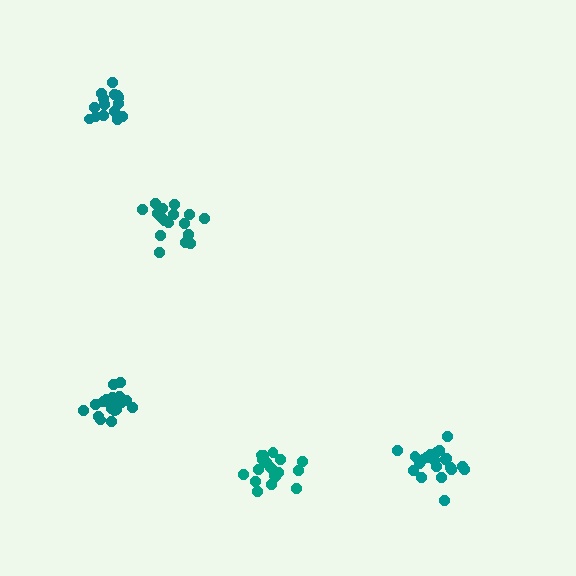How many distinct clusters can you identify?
There are 5 distinct clusters.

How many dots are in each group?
Group 1: 17 dots, Group 2: 21 dots, Group 3: 20 dots, Group 4: 20 dots, Group 5: 15 dots (93 total).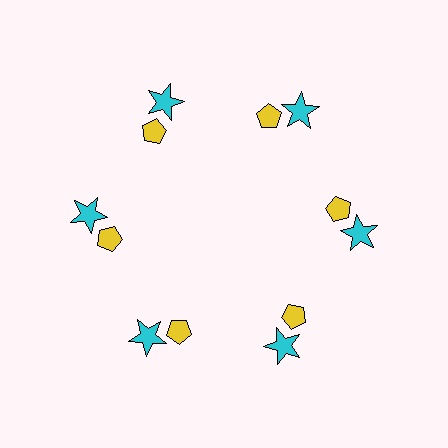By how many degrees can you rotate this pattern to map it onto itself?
The pattern maps onto itself every 60 degrees of rotation.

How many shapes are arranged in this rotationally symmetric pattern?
There are 12 shapes, arranged in 6 groups of 2.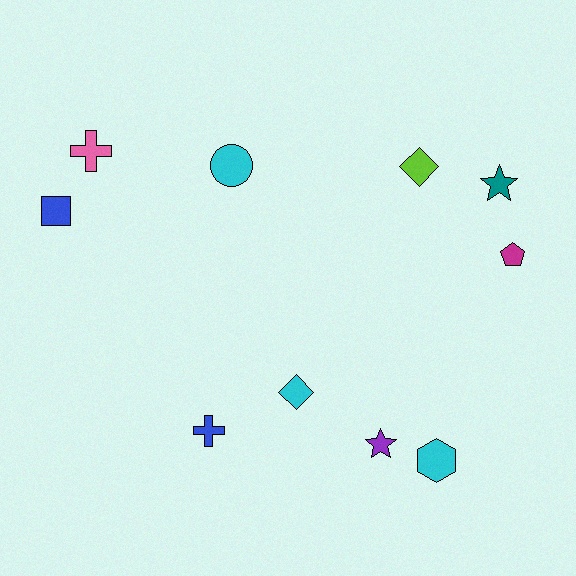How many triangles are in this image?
There are no triangles.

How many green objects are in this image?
There are no green objects.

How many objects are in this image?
There are 10 objects.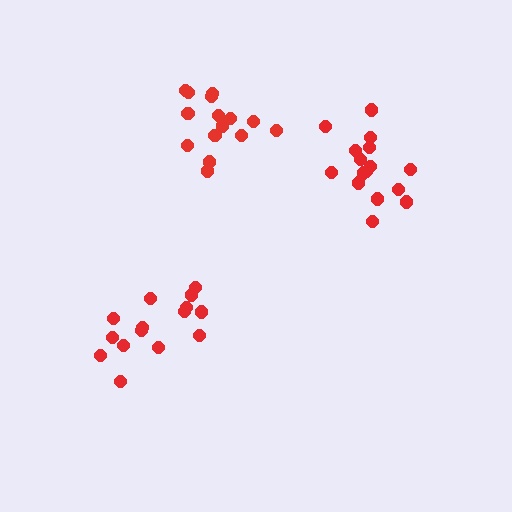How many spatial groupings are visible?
There are 3 spatial groupings.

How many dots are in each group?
Group 1: 15 dots, Group 2: 16 dots, Group 3: 15 dots (46 total).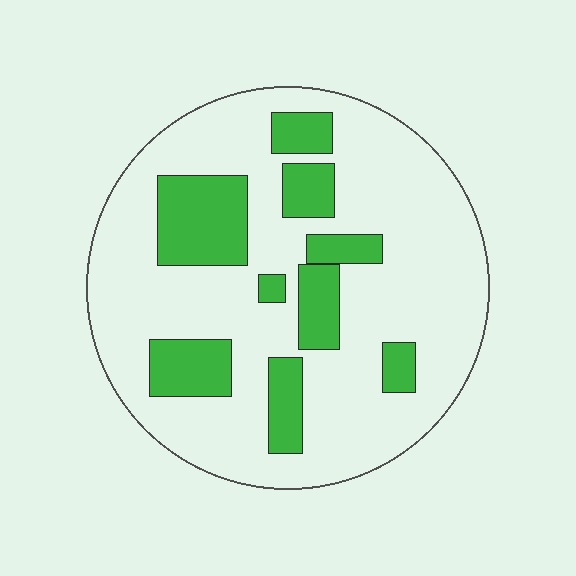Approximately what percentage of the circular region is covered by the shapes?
Approximately 25%.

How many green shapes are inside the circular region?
9.